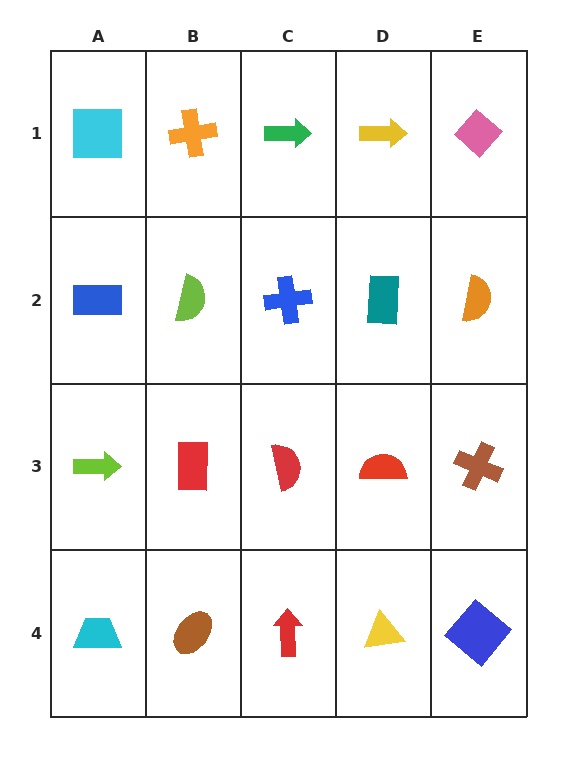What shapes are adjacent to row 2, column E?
A pink diamond (row 1, column E), a brown cross (row 3, column E), a teal rectangle (row 2, column D).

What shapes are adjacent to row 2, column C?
A green arrow (row 1, column C), a red semicircle (row 3, column C), a lime semicircle (row 2, column B), a teal rectangle (row 2, column D).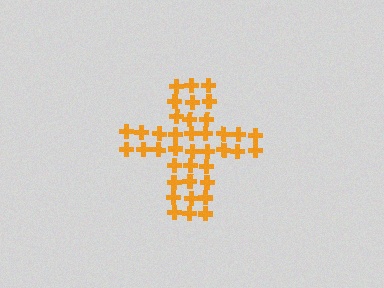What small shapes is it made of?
It is made of small crosses.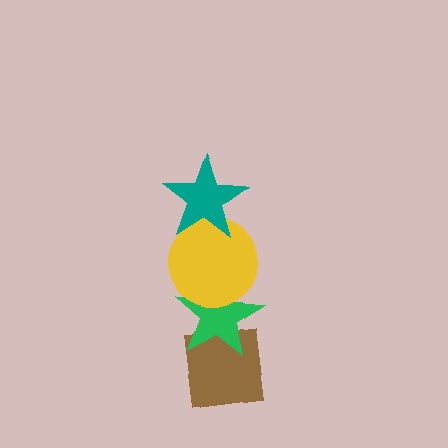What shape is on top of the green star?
The yellow circle is on top of the green star.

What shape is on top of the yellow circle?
The teal star is on top of the yellow circle.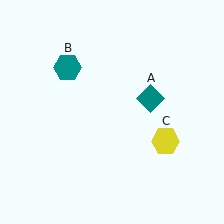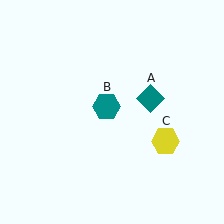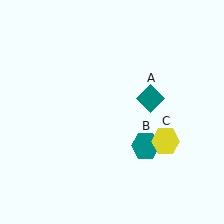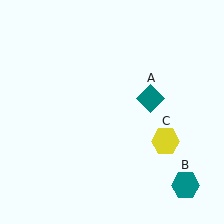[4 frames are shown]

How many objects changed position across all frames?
1 object changed position: teal hexagon (object B).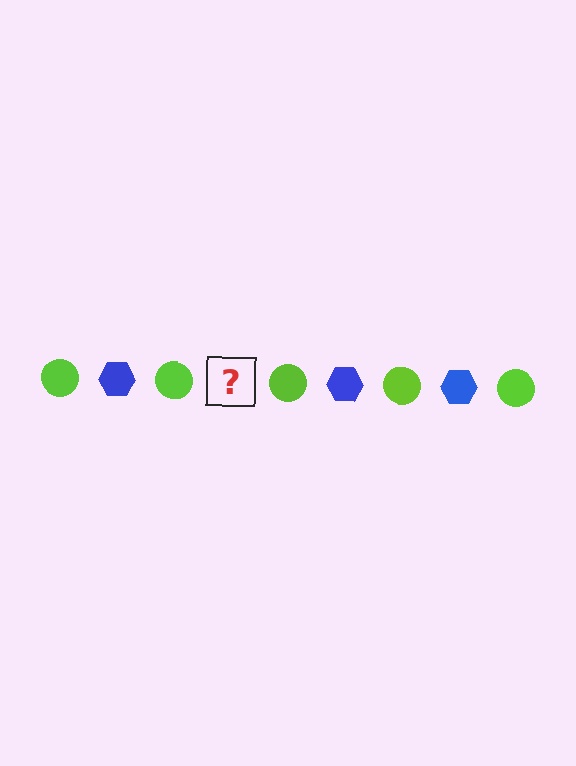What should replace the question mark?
The question mark should be replaced with a blue hexagon.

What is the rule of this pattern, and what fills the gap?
The rule is that the pattern alternates between lime circle and blue hexagon. The gap should be filled with a blue hexagon.